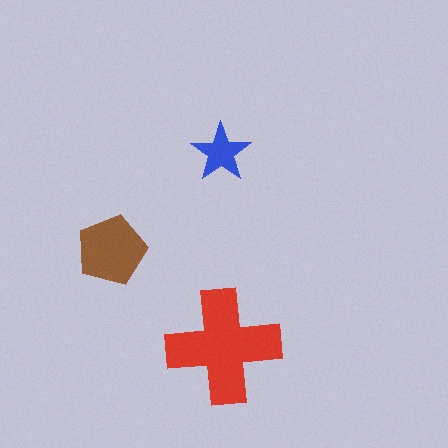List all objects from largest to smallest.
The red cross, the brown pentagon, the blue star.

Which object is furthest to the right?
The red cross is rightmost.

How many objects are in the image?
There are 3 objects in the image.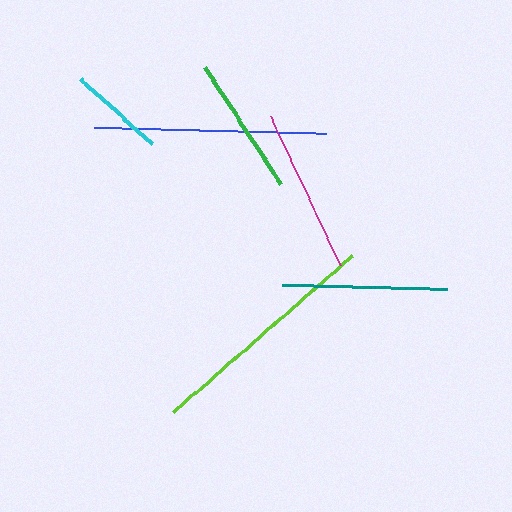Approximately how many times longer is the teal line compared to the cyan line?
The teal line is approximately 1.7 times the length of the cyan line.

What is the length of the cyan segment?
The cyan segment is approximately 96 pixels long.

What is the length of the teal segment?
The teal segment is approximately 165 pixels long.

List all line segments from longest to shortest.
From longest to shortest: lime, blue, teal, magenta, green, cyan.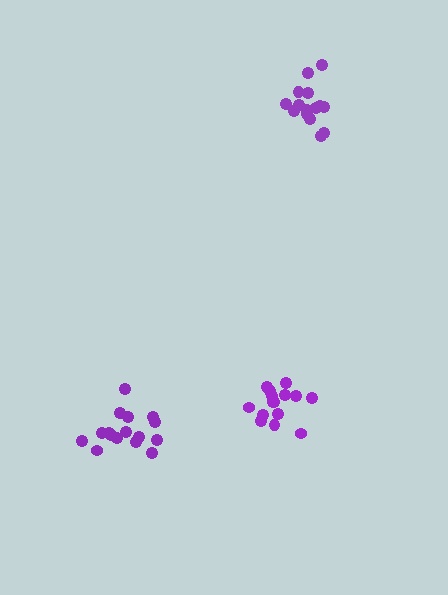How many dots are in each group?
Group 1: 15 dots, Group 2: 16 dots, Group 3: 15 dots (46 total).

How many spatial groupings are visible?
There are 3 spatial groupings.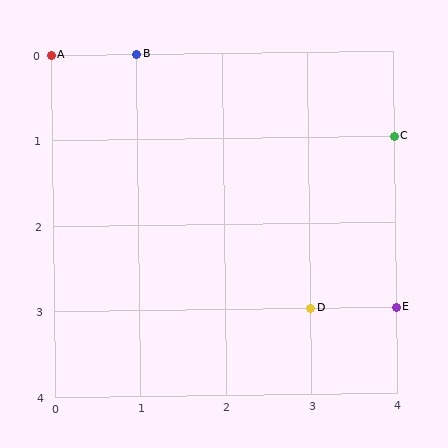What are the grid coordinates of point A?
Point A is at grid coordinates (0, 0).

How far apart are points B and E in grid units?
Points B and E are 3 columns and 3 rows apart (about 4.2 grid units diagonally).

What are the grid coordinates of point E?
Point E is at grid coordinates (4, 3).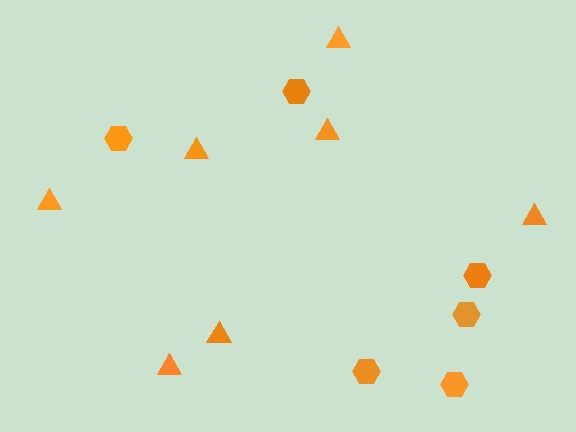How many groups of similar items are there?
There are 2 groups: one group of triangles (7) and one group of hexagons (6).